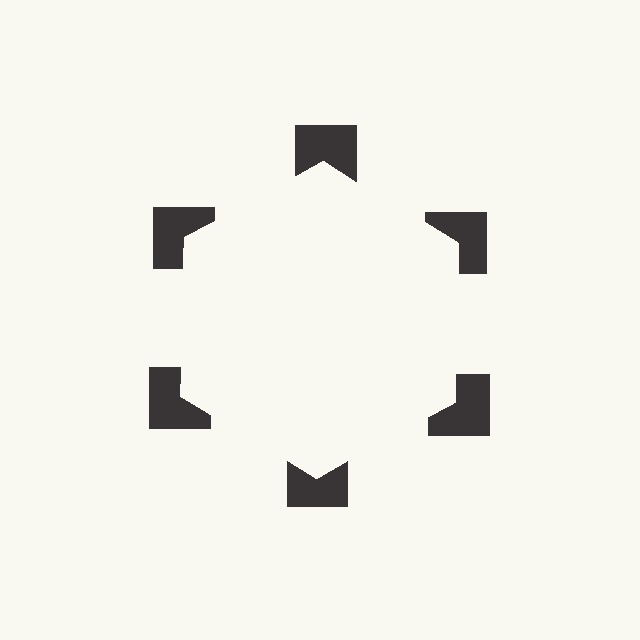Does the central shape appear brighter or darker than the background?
It typically appears slightly brighter than the background, even though no actual brightness change is drawn.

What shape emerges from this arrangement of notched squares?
An illusory hexagon — its edges are inferred from the aligned wedge cuts in the notched squares, not physically drawn.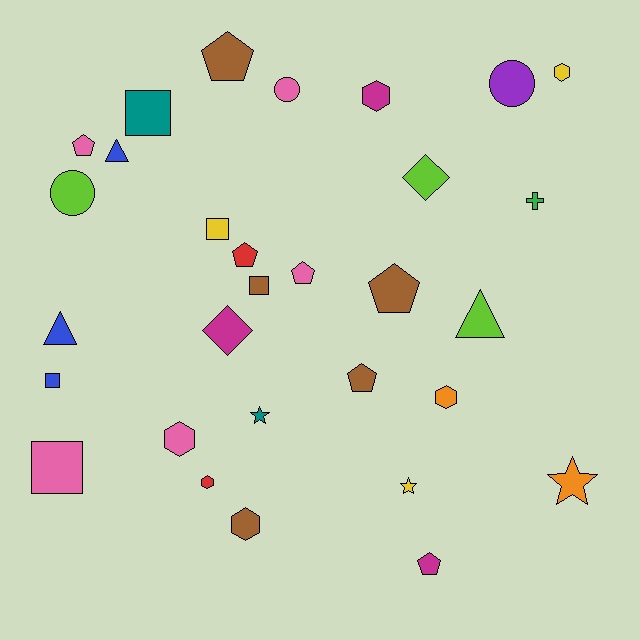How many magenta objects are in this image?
There are 3 magenta objects.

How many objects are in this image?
There are 30 objects.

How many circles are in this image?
There are 3 circles.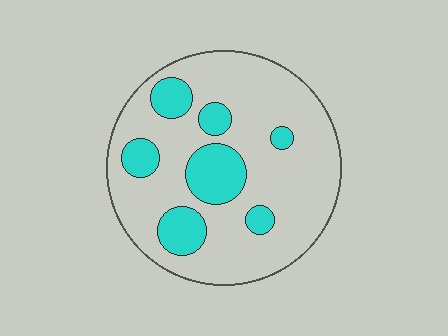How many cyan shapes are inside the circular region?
7.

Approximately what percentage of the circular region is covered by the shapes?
Approximately 20%.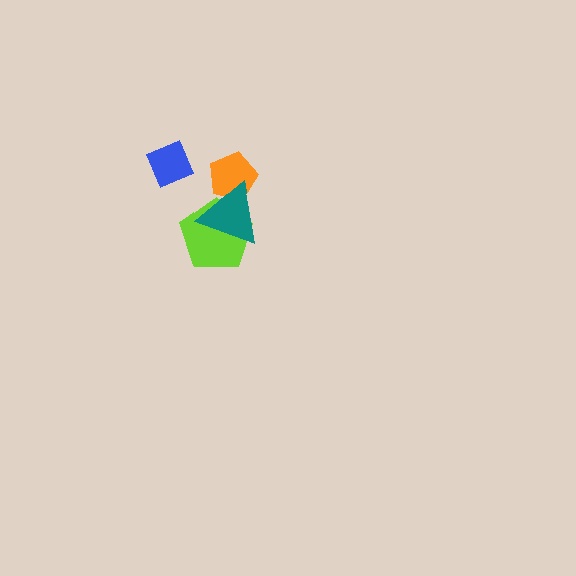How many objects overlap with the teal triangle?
2 objects overlap with the teal triangle.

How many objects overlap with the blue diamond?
0 objects overlap with the blue diamond.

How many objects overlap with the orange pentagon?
1 object overlaps with the orange pentagon.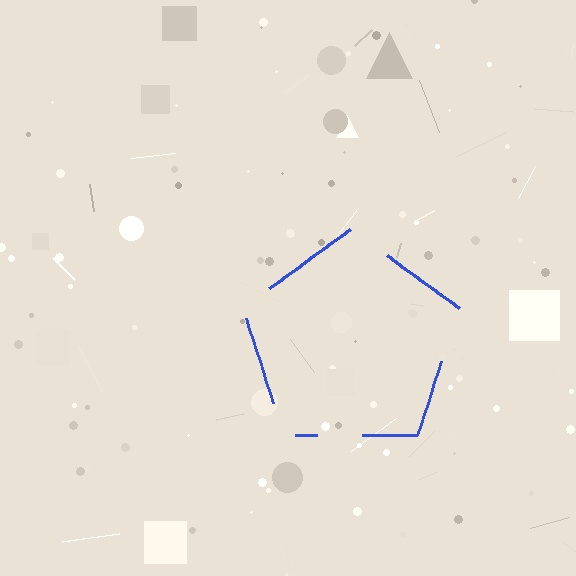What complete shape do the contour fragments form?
The contour fragments form a pentagon.